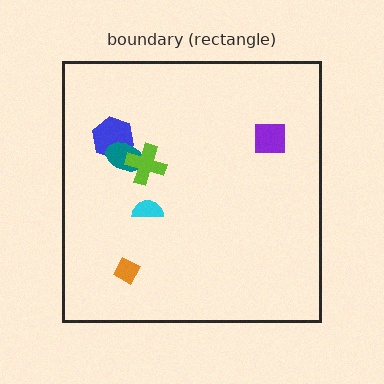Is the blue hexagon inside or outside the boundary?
Inside.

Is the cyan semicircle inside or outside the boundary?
Inside.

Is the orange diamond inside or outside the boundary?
Inside.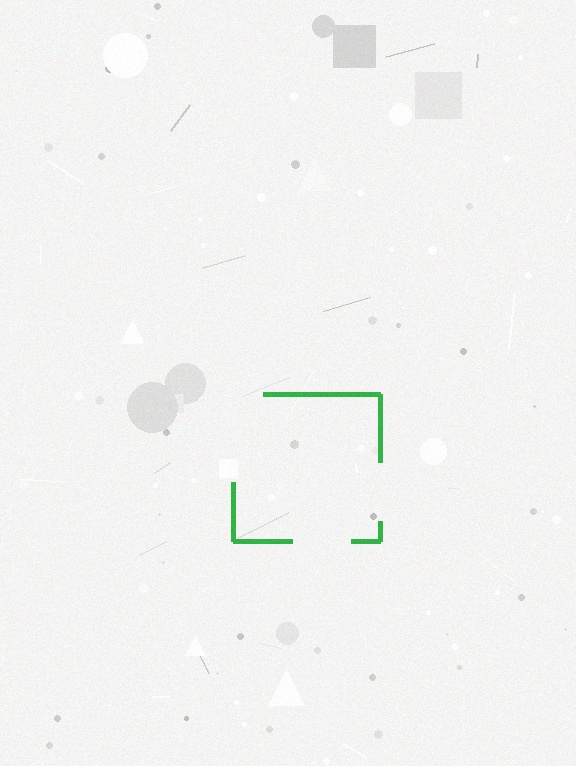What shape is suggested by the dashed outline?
The dashed outline suggests a square.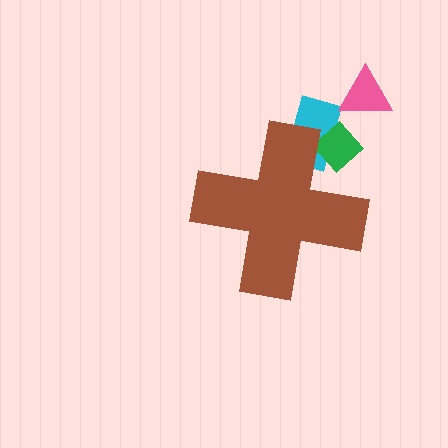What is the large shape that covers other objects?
A brown cross.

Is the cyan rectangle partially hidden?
Yes, the cyan rectangle is partially hidden behind the brown cross.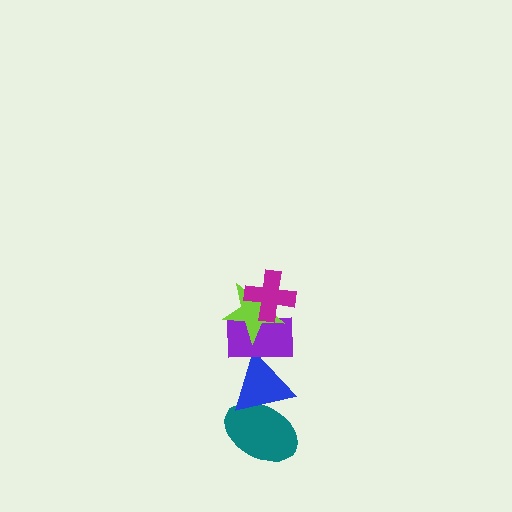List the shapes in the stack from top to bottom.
From top to bottom: the magenta cross, the lime star, the purple rectangle, the blue triangle, the teal ellipse.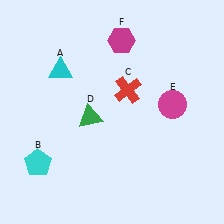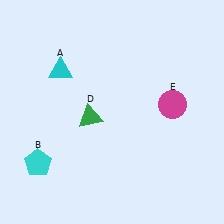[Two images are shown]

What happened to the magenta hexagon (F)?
The magenta hexagon (F) was removed in Image 2. It was in the top-right area of Image 1.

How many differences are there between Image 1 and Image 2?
There are 2 differences between the two images.